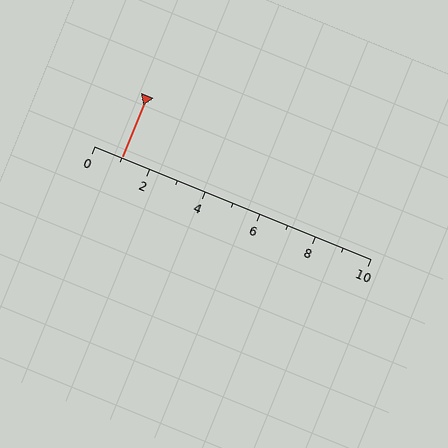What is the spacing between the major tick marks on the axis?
The major ticks are spaced 2 apart.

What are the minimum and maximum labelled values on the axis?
The axis runs from 0 to 10.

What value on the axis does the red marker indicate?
The marker indicates approximately 1.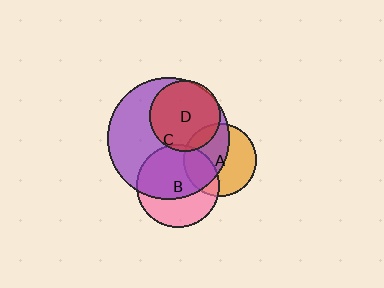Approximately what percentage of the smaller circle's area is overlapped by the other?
Approximately 100%.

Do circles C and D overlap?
Yes.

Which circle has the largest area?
Circle C (purple).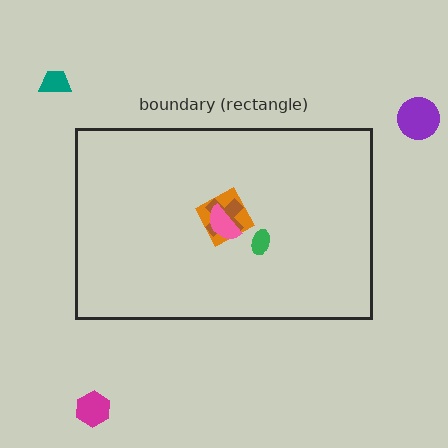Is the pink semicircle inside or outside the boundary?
Inside.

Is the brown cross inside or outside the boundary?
Inside.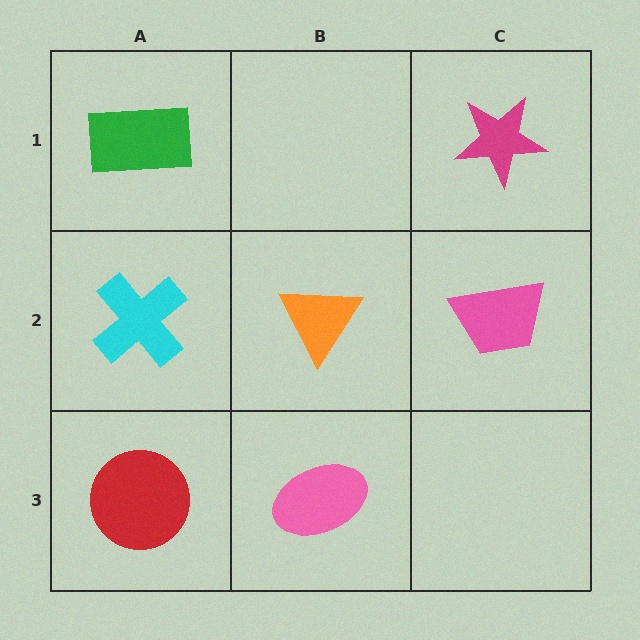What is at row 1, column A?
A green rectangle.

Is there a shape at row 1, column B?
No, that cell is empty.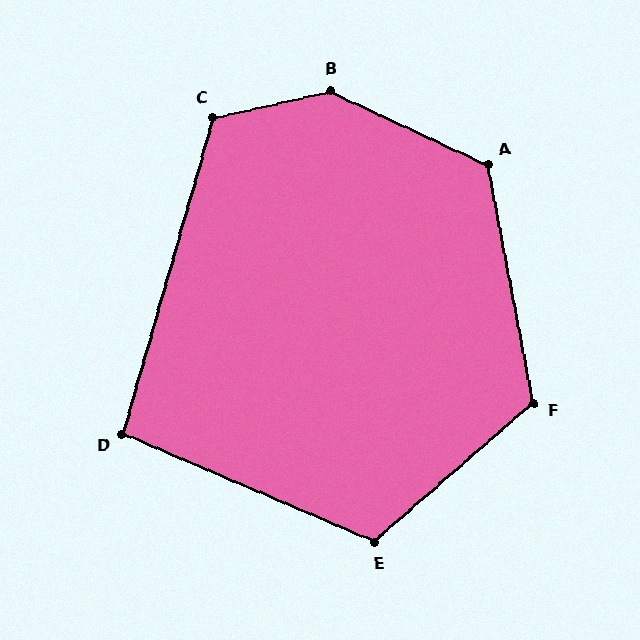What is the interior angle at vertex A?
Approximately 126 degrees (obtuse).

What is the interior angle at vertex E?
Approximately 116 degrees (obtuse).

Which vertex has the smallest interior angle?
D, at approximately 97 degrees.